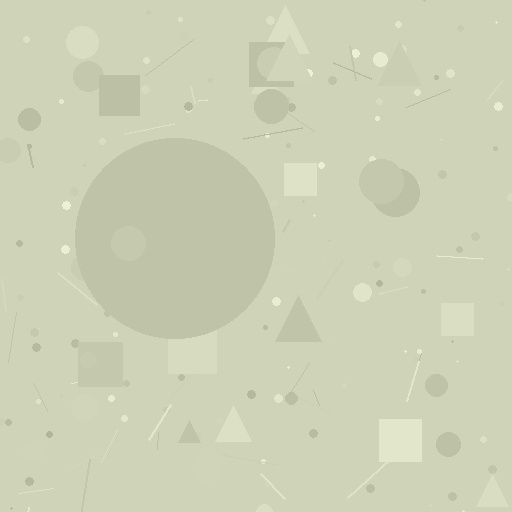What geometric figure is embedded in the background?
A circle is embedded in the background.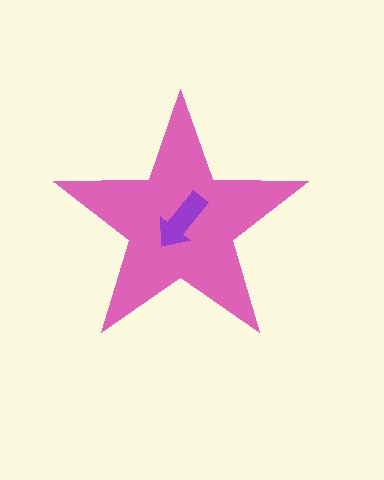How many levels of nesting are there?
2.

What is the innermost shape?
The purple arrow.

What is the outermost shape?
The pink star.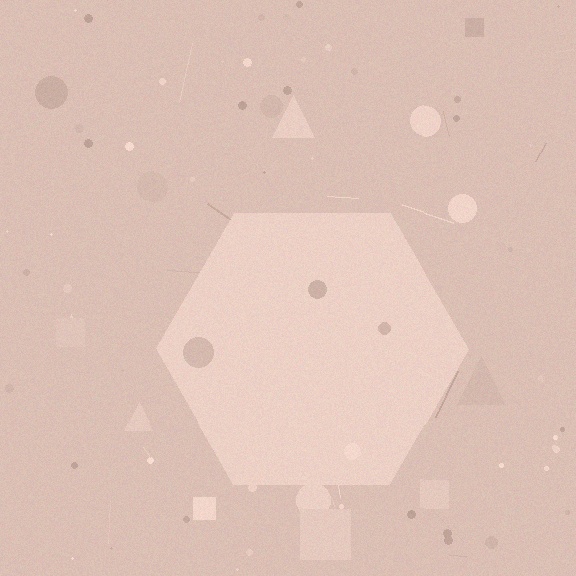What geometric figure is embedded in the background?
A hexagon is embedded in the background.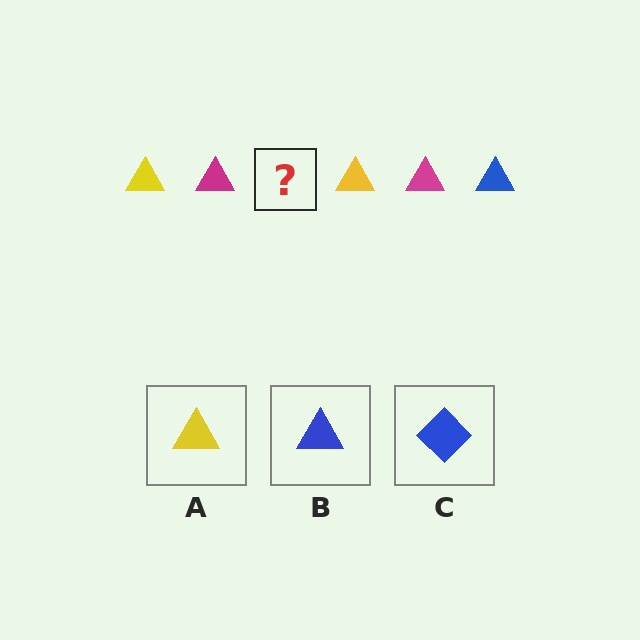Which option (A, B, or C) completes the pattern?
B.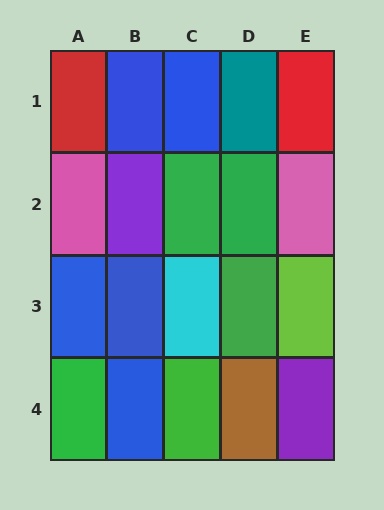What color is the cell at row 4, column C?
Green.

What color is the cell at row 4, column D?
Brown.